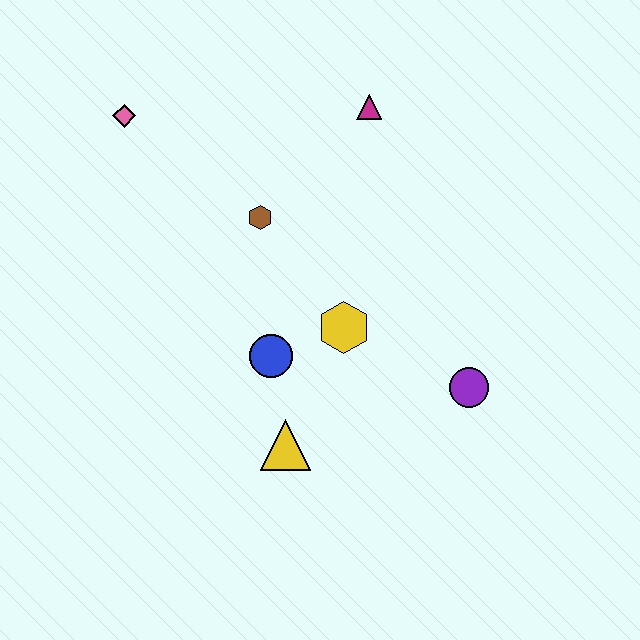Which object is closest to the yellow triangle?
The blue circle is closest to the yellow triangle.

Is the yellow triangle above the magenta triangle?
No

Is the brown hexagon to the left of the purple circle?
Yes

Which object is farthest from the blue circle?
The pink diamond is farthest from the blue circle.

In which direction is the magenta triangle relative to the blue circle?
The magenta triangle is above the blue circle.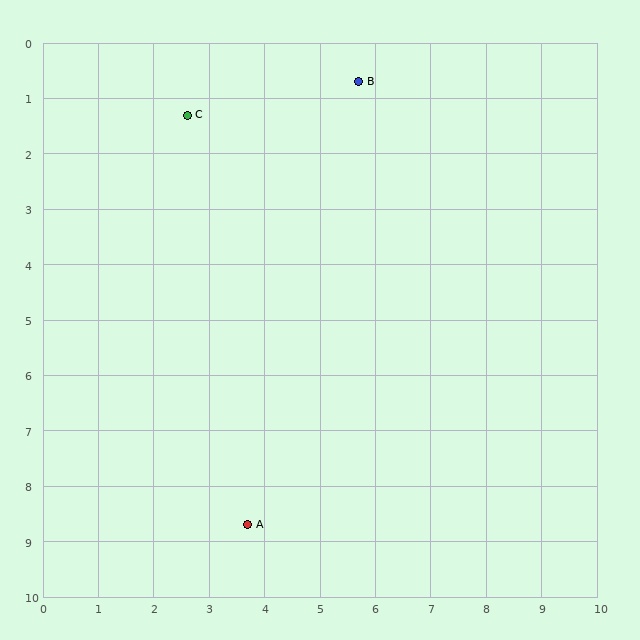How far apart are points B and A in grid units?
Points B and A are about 8.2 grid units apart.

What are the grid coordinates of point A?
Point A is at approximately (3.7, 8.7).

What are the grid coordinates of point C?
Point C is at approximately (2.6, 1.3).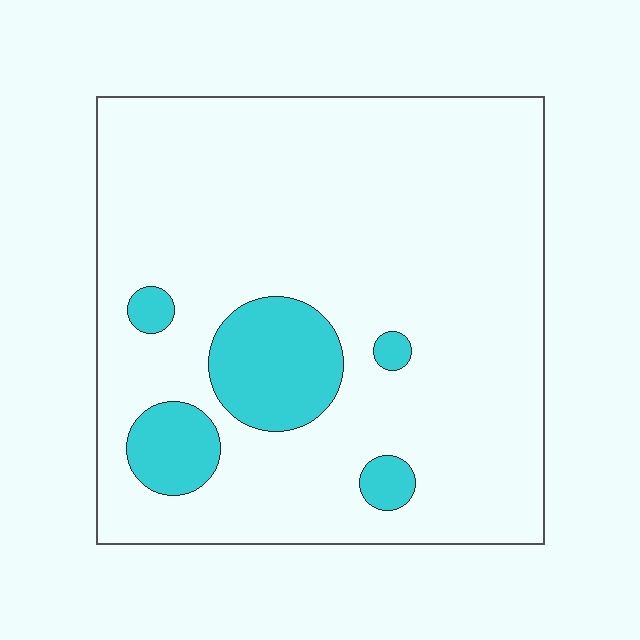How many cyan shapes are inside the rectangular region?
5.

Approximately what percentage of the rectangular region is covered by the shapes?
Approximately 15%.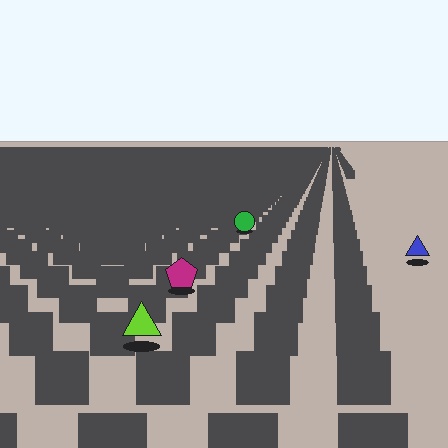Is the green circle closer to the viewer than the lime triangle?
No. The lime triangle is closer — you can tell from the texture gradient: the ground texture is coarser near it.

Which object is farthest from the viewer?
The green circle is farthest from the viewer. It appears smaller and the ground texture around it is denser.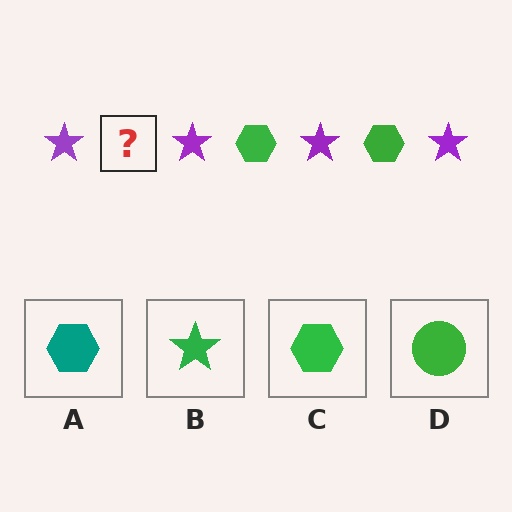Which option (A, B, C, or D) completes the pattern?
C.